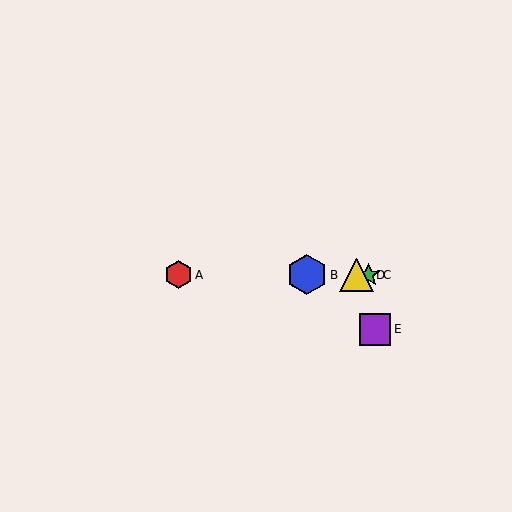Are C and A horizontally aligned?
Yes, both are at y≈275.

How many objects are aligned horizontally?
4 objects (A, B, C, D) are aligned horizontally.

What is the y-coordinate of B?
Object B is at y≈275.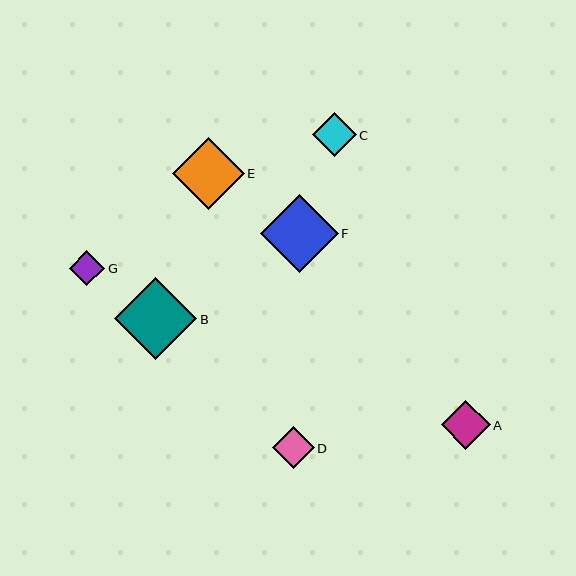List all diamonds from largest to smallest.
From largest to smallest: B, F, E, A, C, D, G.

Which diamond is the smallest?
Diamond G is the smallest with a size of approximately 36 pixels.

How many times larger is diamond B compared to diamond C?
Diamond B is approximately 1.9 times the size of diamond C.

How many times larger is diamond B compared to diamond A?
Diamond B is approximately 1.7 times the size of diamond A.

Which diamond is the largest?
Diamond B is the largest with a size of approximately 82 pixels.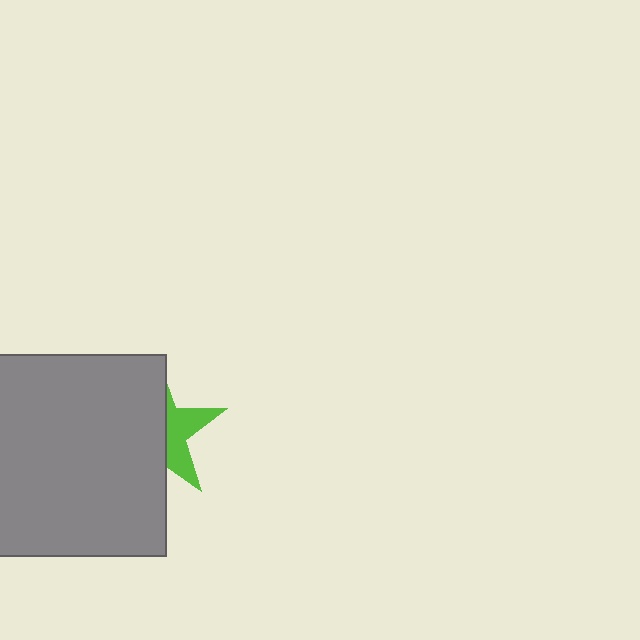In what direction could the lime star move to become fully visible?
The lime star could move right. That would shift it out from behind the gray square entirely.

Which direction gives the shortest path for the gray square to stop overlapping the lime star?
Moving left gives the shortest separation.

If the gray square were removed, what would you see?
You would see the complete lime star.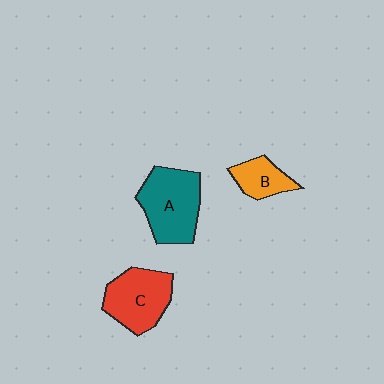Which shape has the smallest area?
Shape B (orange).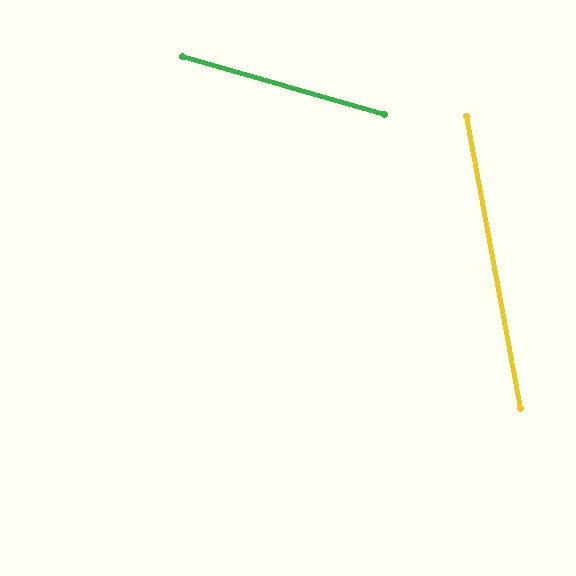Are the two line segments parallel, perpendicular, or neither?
Neither parallel nor perpendicular — they differ by about 63°.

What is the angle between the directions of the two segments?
Approximately 63 degrees.